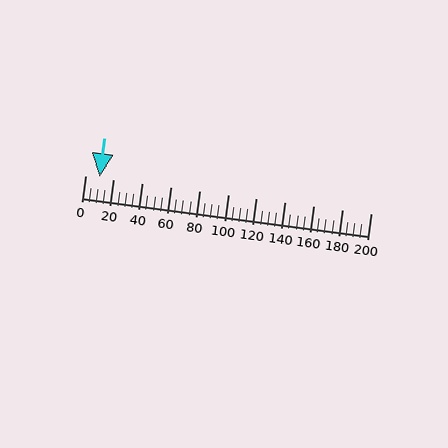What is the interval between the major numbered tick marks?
The major tick marks are spaced 20 units apart.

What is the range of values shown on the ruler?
The ruler shows values from 0 to 200.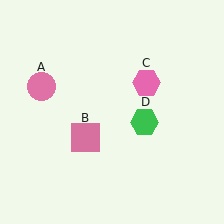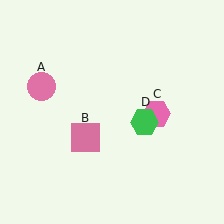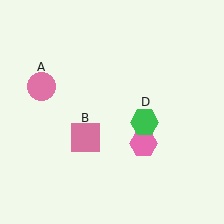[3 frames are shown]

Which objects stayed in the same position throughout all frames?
Pink circle (object A) and pink square (object B) and green hexagon (object D) remained stationary.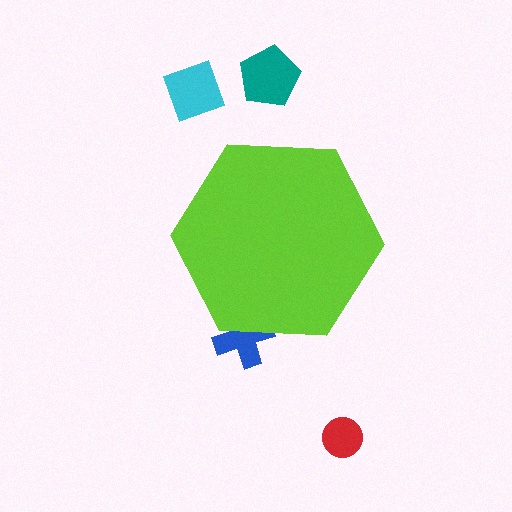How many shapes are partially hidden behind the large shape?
1 shape is partially hidden.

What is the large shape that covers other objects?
A lime hexagon.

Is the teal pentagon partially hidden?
No, the teal pentagon is fully visible.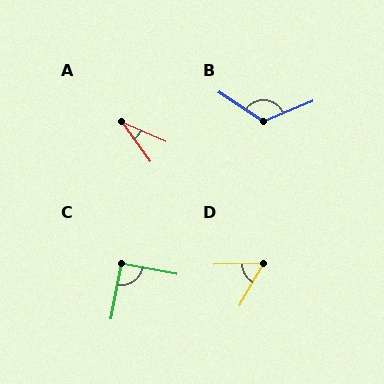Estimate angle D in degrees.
Approximately 58 degrees.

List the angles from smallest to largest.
A (31°), D (58°), C (90°), B (124°).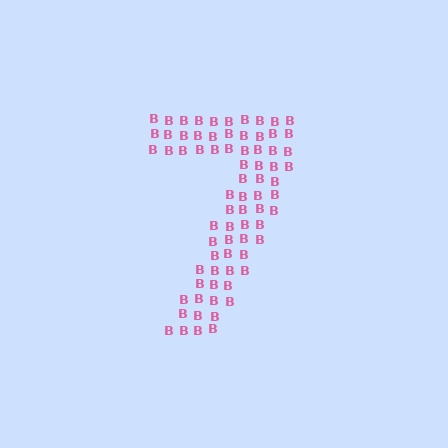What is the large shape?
The large shape is the digit 7.